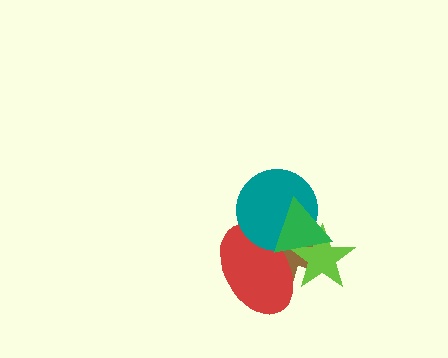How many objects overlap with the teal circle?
4 objects overlap with the teal circle.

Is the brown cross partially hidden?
Yes, it is partially covered by another shape.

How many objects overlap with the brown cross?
4 objects overlap with the brown cross.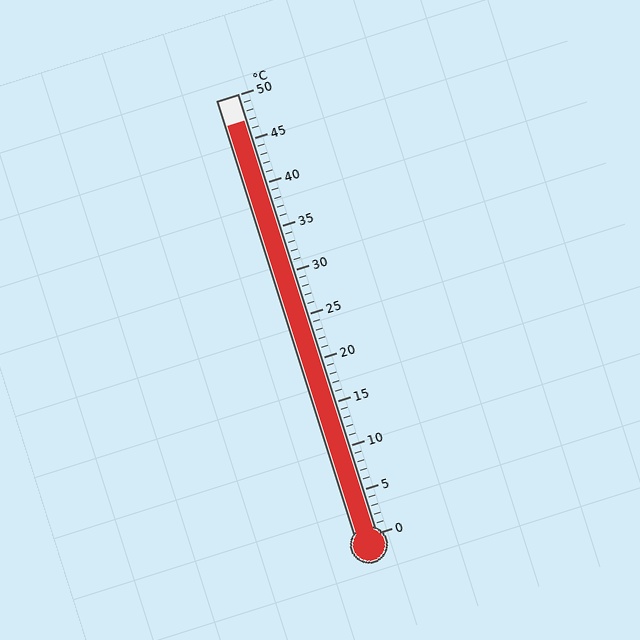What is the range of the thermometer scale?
The thermometer scale ranges from 0°C to 50°C.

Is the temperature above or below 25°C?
The temperature is above 25°C.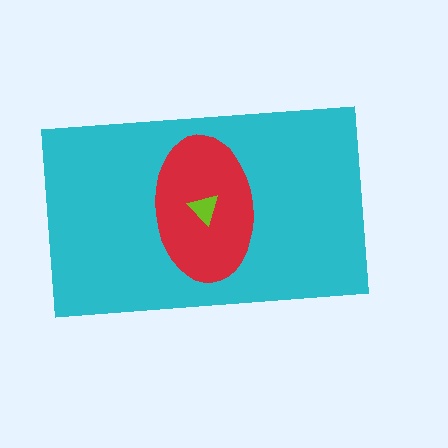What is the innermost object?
The lime triangle.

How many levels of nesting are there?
3.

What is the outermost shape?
The cyan rectangle.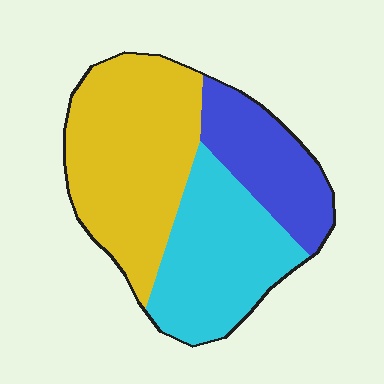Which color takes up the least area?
Blue, at roughly 20%.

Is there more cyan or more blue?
Cyan.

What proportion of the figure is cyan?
Cyan takes up about one third (1/3) of the figure.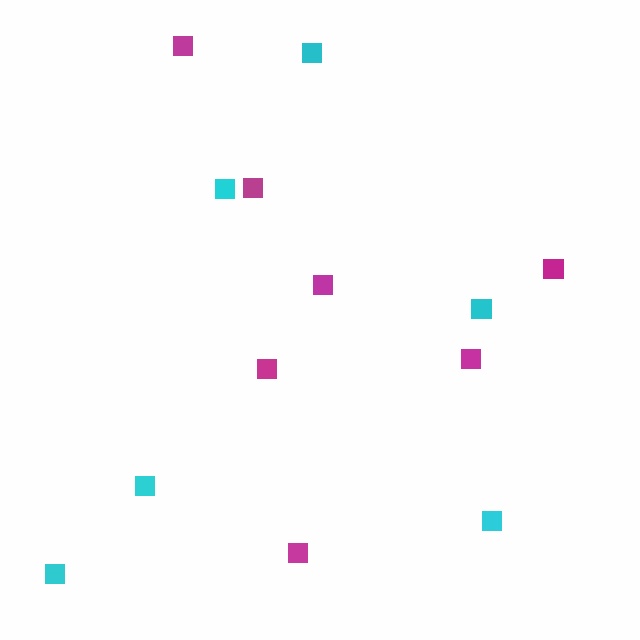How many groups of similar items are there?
There are 2 groups: one group of cyan squares (6) and one group of magenta squares (7).